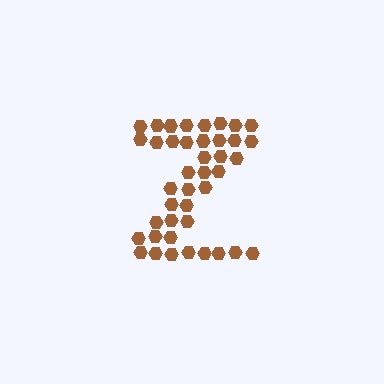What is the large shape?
The large shape is the letter Z.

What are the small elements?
The small elements are hexagons.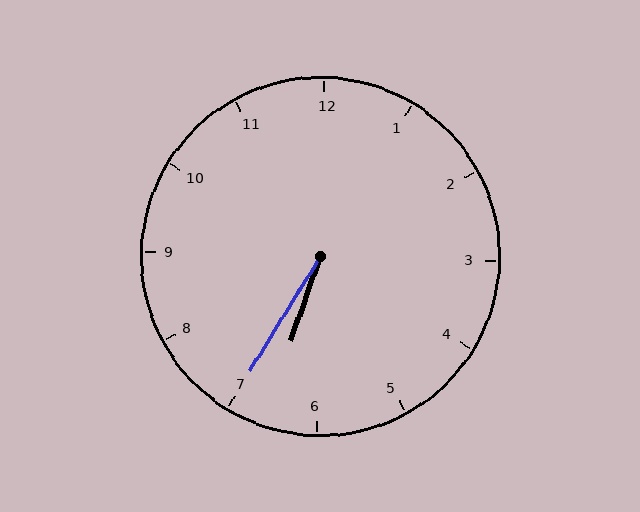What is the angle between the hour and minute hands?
Approximately 12 degrees.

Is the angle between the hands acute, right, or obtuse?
It is acute.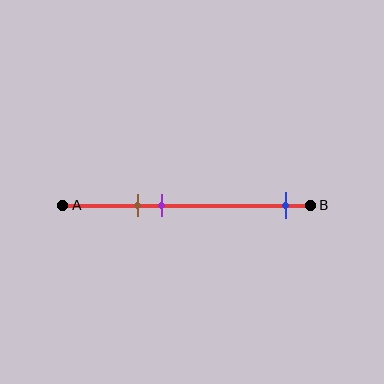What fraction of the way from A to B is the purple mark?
The purple mark is approximately 40% (0.4) of the way from A to B.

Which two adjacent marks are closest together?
The brown and purple marks are the closest adjacent pair.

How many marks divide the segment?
There are 3 marks dividing the segment.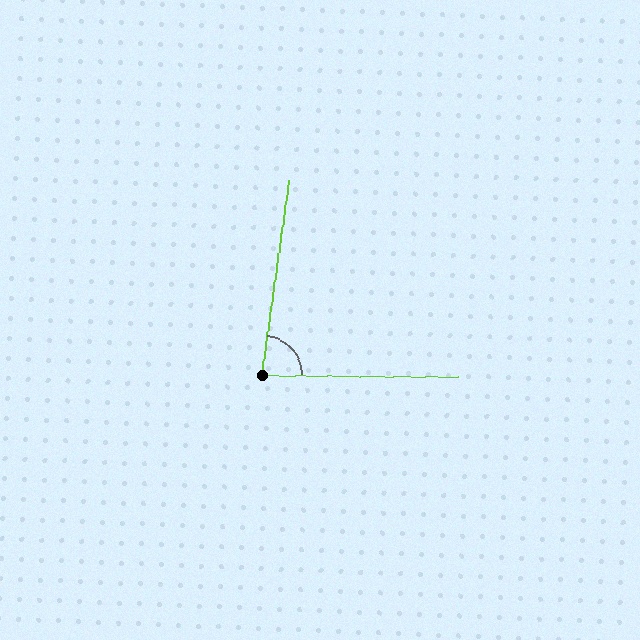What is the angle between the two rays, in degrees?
Approximately 82 degrees.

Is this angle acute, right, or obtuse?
It is acute.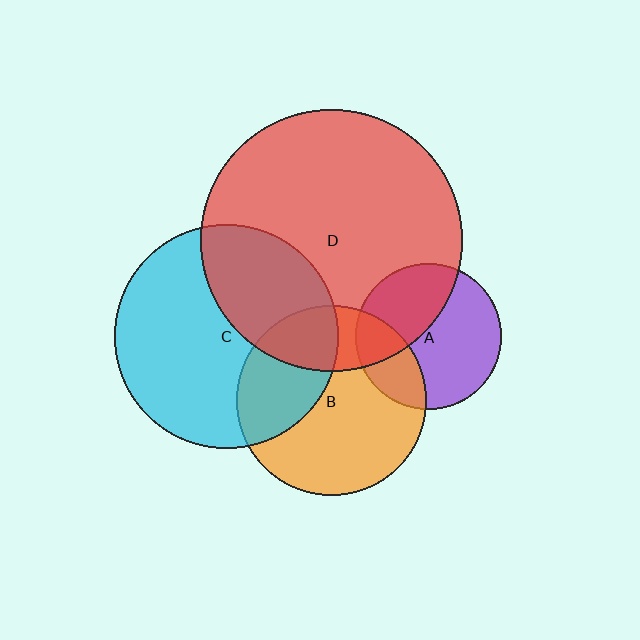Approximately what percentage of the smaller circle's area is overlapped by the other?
Approximately 25%.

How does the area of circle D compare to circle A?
Approximately 3.2 times.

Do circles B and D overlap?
Yes.